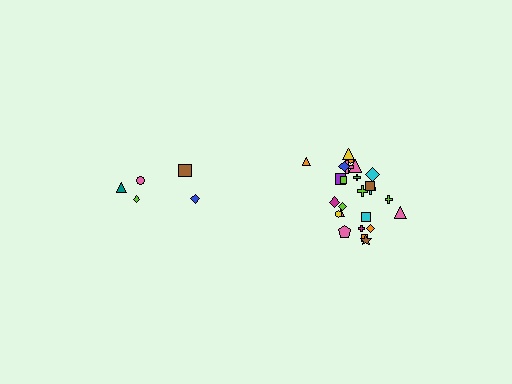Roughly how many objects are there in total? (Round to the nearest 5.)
Roughly 30 objects in total.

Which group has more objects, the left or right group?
The right group.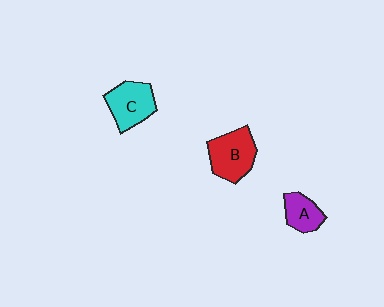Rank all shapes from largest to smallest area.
From largest to smallest: B (red), C (cyan), A (purple).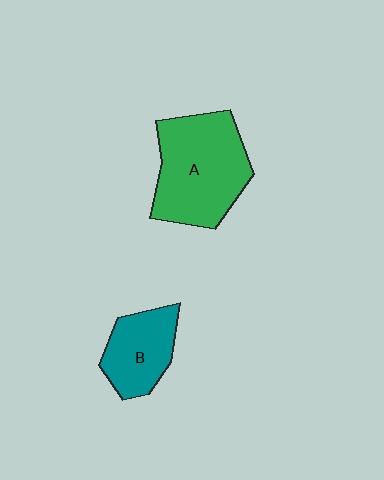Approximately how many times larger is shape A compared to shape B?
Approximately 1.7 times.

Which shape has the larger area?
Shape A (green).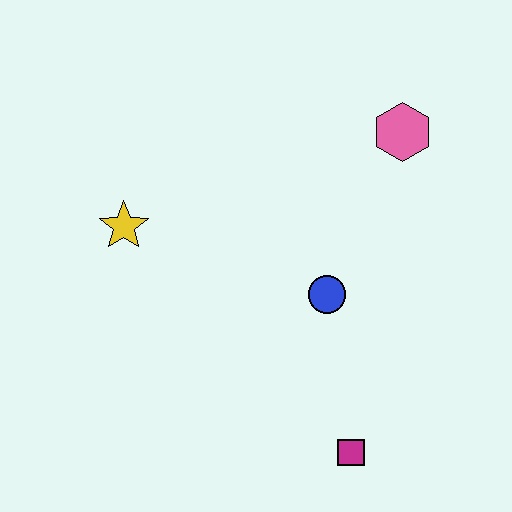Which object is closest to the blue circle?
The magenta square is closest to the blue circle.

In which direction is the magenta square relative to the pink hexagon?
The magenta square is below the pink hexagon.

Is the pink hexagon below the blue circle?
No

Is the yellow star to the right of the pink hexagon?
No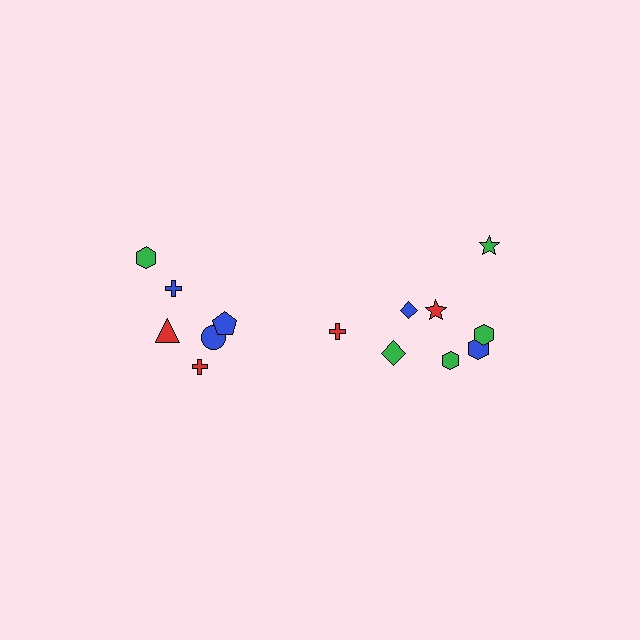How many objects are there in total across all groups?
There are 14 objects.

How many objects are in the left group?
There are 6 objects.